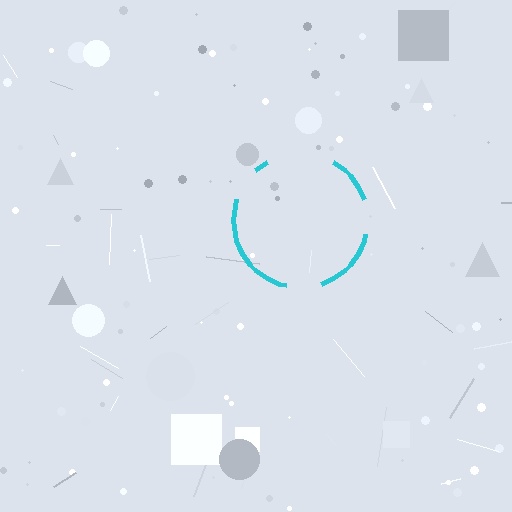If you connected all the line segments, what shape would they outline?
They would outline a circle.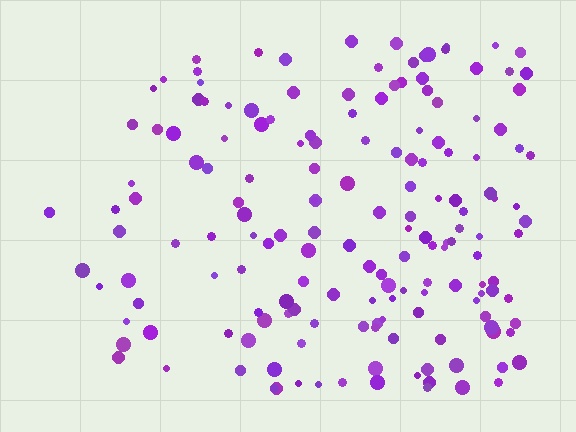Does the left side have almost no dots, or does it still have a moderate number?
Still a moderate number, just noticeably fewer than the right.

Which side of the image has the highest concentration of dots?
The right.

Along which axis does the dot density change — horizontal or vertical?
Horizontal.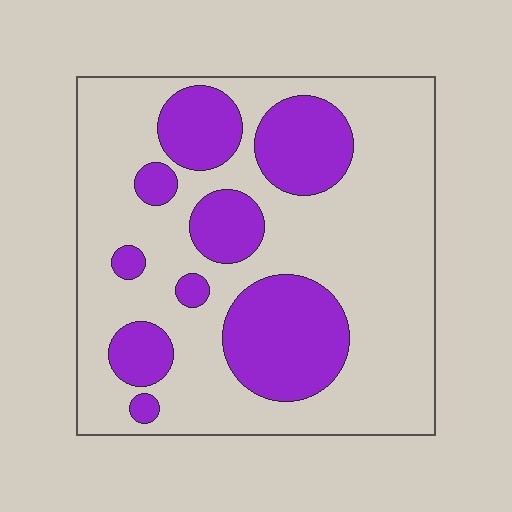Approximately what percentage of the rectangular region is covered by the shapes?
Approximately 30%.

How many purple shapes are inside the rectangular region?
9.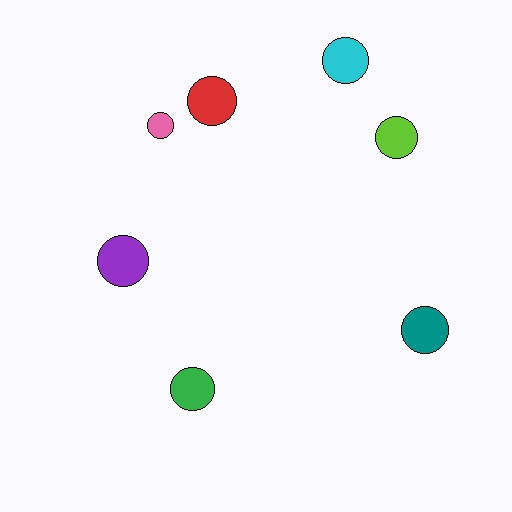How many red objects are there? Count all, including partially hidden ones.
There is 1 red object.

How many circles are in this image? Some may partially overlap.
There are 7 circles.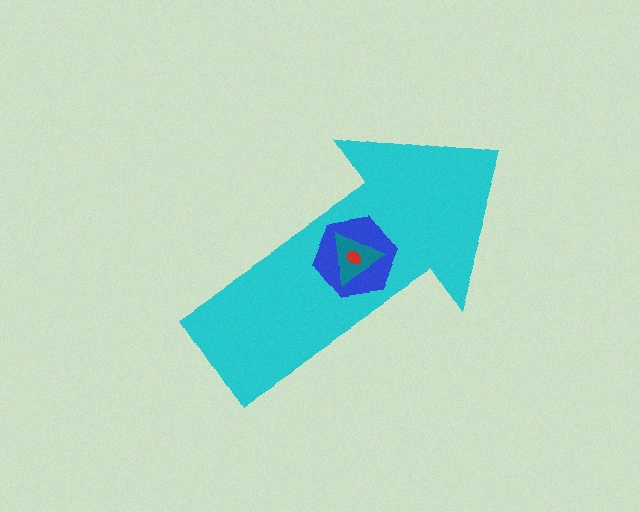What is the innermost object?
The red ellipse.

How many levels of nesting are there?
4.